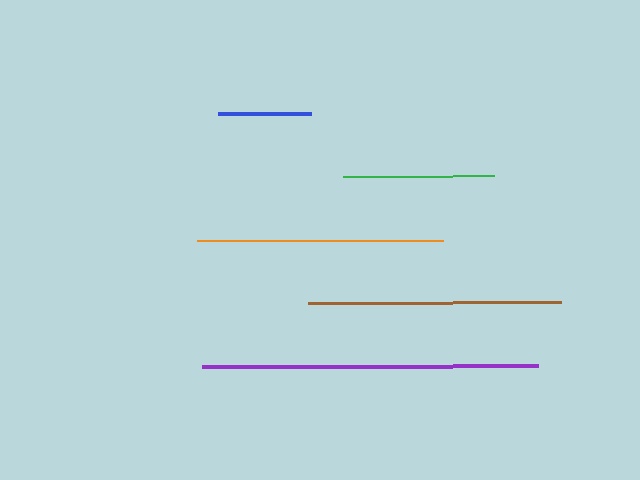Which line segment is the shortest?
The blue line is the shortest at approximately 93 pixels.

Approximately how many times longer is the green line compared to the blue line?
The green line is approximately 1.6 times the length of the blue line.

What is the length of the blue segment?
The blue segment is approximately 93 pixels long.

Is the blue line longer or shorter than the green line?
The green line is longer than the blue line.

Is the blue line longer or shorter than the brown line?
The brown line is longer than the blue line.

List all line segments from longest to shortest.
From longest to shortest: purple, brown, orange, green, blue.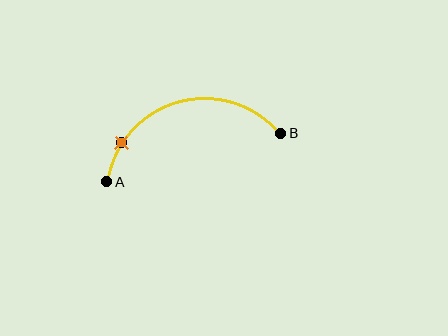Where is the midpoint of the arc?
The arc midpoint is the point on the curve farthest from the straight line joining A and B. It sits above that line.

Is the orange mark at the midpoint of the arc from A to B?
No. The orange mark lies on the arc but is closer to endpoint A. The arc midpoint would be at the point on the curve equidistant along the arc from both A and B.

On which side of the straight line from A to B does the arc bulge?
The arc bulges above the straight line connecting A and B.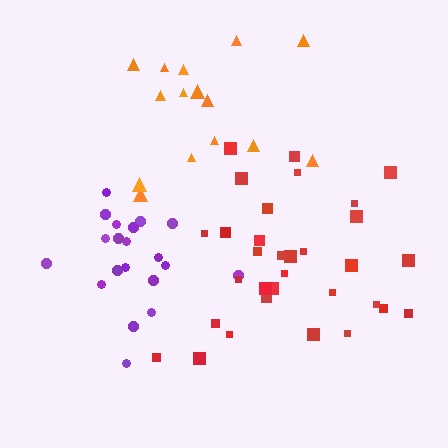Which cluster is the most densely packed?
Purple.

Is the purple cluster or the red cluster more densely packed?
Purple.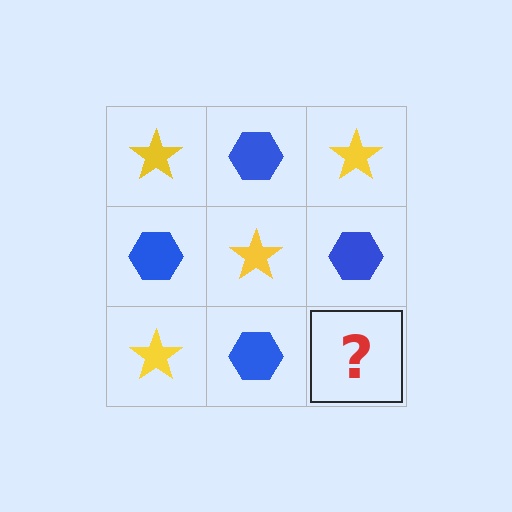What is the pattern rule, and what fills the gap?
The rule is that it alternates yellow star and blue hexagon in a checkerboard pattern. The gap should be filled with a yellow star.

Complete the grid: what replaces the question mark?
The question mark should be replaced with a yellow star.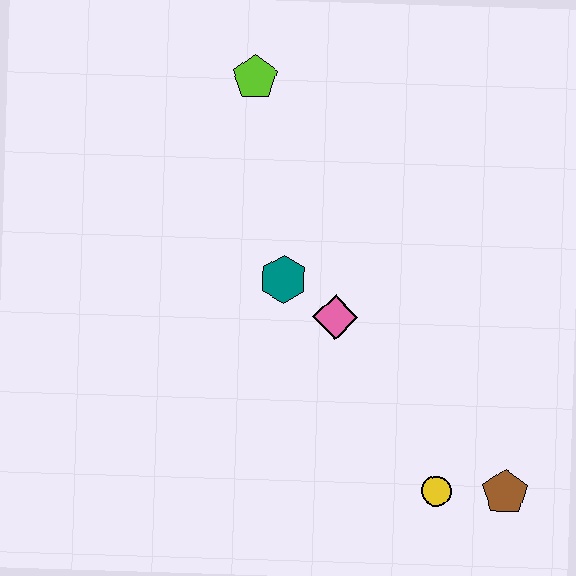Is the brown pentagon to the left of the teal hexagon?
No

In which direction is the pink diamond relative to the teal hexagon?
The pink diamond is to the right of the teal hexagon.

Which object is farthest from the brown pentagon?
The lime pentagon is farthest from the brown pentagon.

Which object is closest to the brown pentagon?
The yellow circle is closest to the brown pentagon.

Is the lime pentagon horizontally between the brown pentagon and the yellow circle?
No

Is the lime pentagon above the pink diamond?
Yes